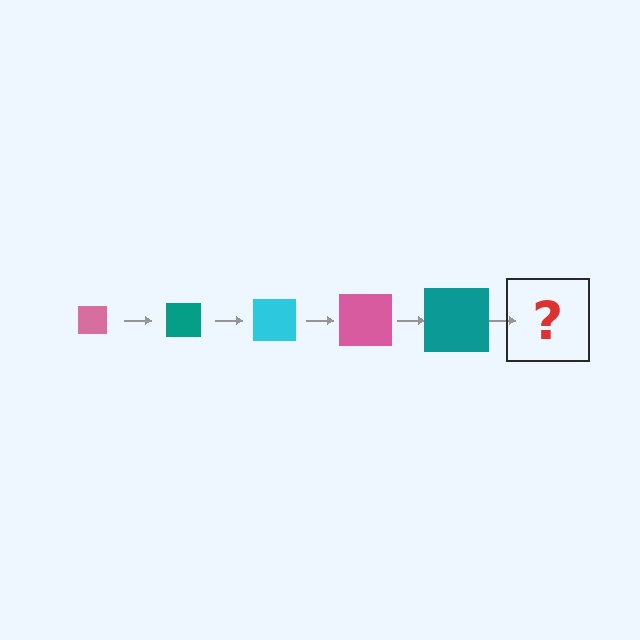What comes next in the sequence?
The next element should be a cyan square, larger than the previous one.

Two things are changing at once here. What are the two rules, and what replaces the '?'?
The two rules are that the square grows larger each step and the color cycles through pink, teal, and cyan. The '?' should be a cyan square, larger than the previous one.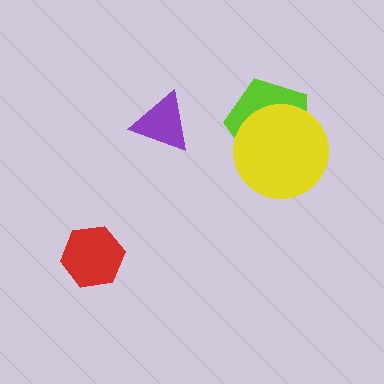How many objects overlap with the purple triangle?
0 objects overlap with the purple triangle.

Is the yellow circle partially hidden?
No, no other shape covers it.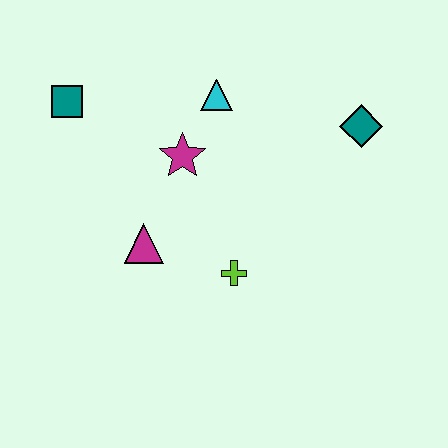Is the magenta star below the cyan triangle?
Yes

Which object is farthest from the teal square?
The teal diamond is farthest from the teal square.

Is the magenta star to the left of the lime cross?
Yes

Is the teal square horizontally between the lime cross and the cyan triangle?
No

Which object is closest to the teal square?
The magenta star is closest to the teal square.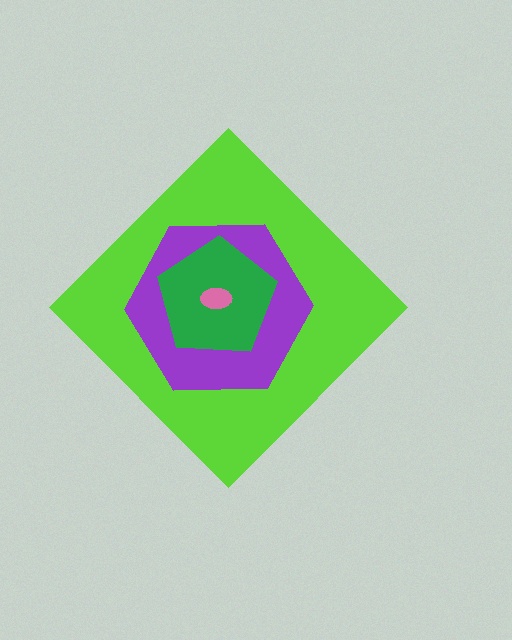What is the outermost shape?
The lime diamond.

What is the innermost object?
The pink ellipse.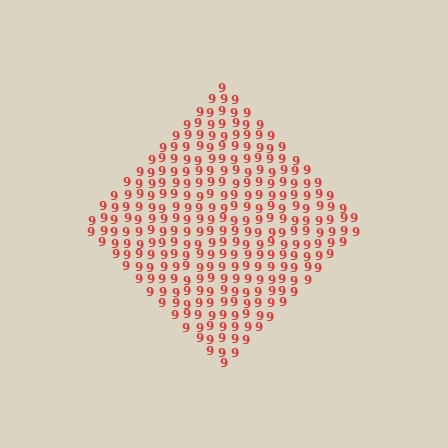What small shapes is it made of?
It is made of small digit 9's.